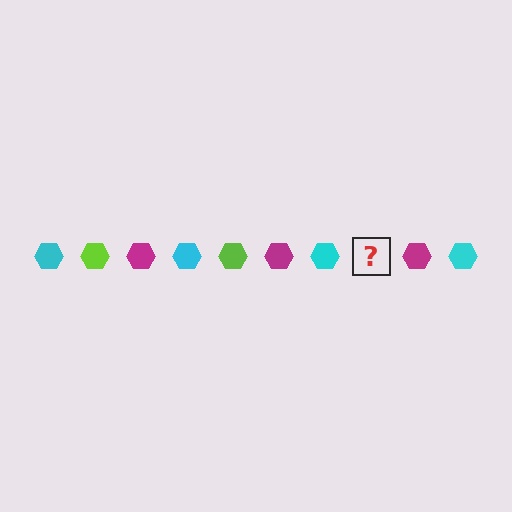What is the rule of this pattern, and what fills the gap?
The rule is that the pattern cycles through cyan, lime, magenta hexagons. The gap should be filled with a lime hexagon.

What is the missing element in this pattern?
The missing element is a lime hexagon.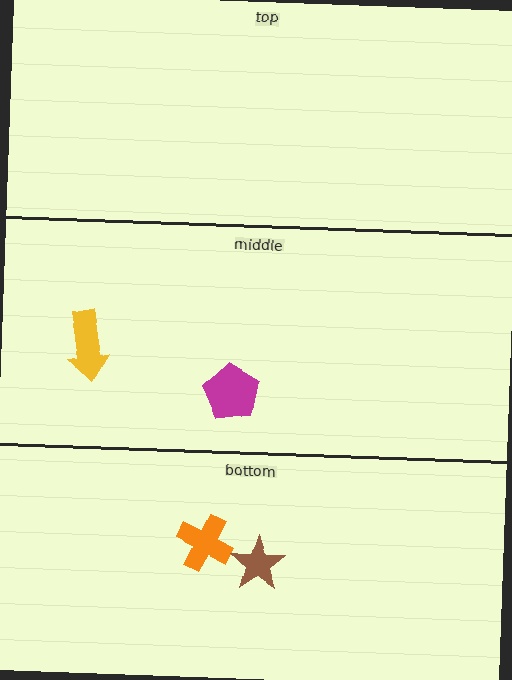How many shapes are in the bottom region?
2.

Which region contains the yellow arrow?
The middle region.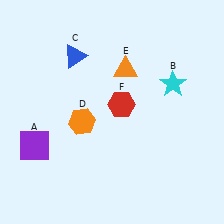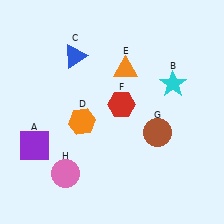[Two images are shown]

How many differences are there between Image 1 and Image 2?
There are 2 differences between the two images.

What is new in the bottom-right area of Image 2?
A brown circle (G) was added in the bottom-right area of Image 2.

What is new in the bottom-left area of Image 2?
A pink circle (H) was added in the bottom-left area of Image 2.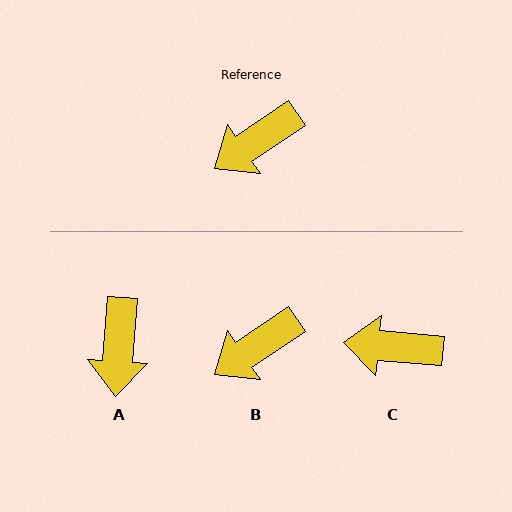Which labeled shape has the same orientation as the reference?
B.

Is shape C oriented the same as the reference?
No, it is off by about 39 degrees.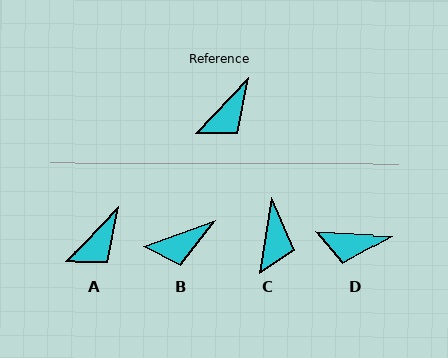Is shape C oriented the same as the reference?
No, it is off by about 34 degrees.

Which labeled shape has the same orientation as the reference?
A.